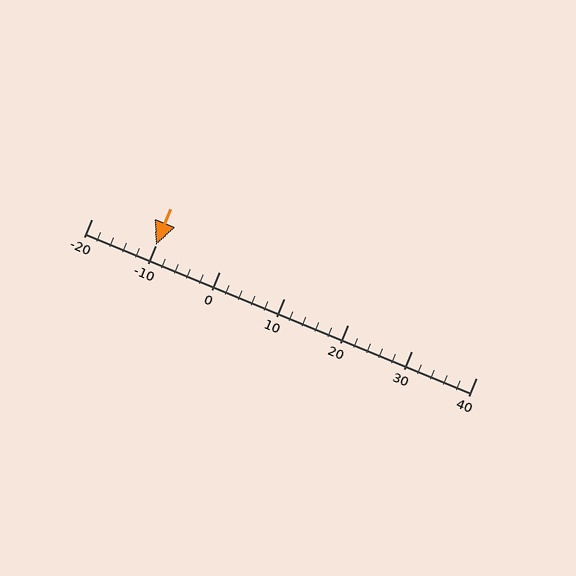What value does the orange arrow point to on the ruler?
The orange arrow points to approximately -10.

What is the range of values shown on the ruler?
The ruler shows values from -20 to 40.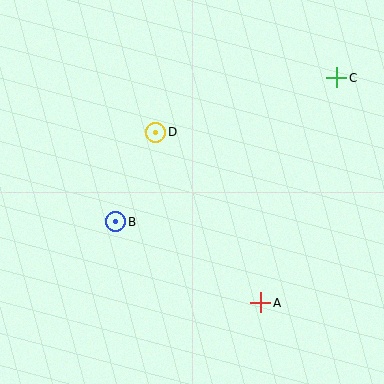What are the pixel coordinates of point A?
Point A is at (261, 303).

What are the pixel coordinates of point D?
Point D is at (156, 133).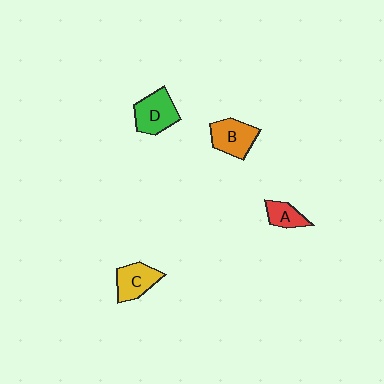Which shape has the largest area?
Shape D (green).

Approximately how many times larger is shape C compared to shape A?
Approximately 1.5 times.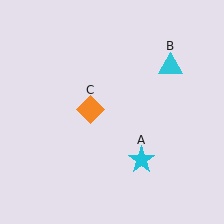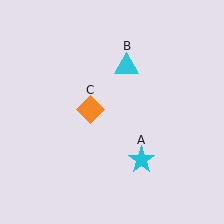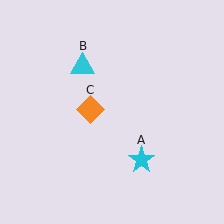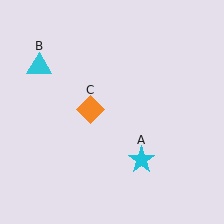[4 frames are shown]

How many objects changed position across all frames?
1 object changed position: cyan triangle (object B).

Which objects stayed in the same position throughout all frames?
Cyan star (object A) and orange diamond (object C) remained stationary.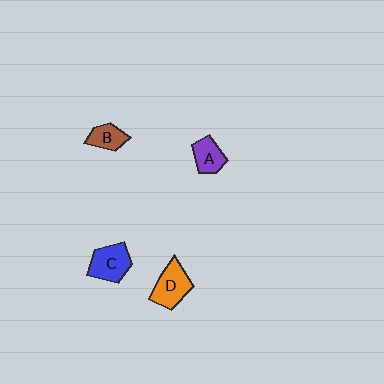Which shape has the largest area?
Shape D (orange).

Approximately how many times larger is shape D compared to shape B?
Approximately 1.6 times.